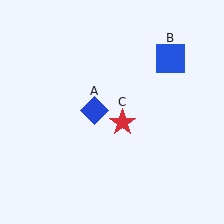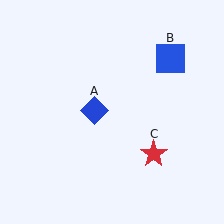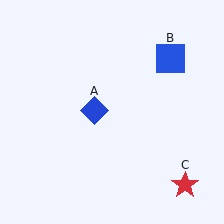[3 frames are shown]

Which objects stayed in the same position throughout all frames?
Blue diamond (object A) and blue square (object B) remained stationary.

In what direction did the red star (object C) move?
The red star (object C) moved down and to the right.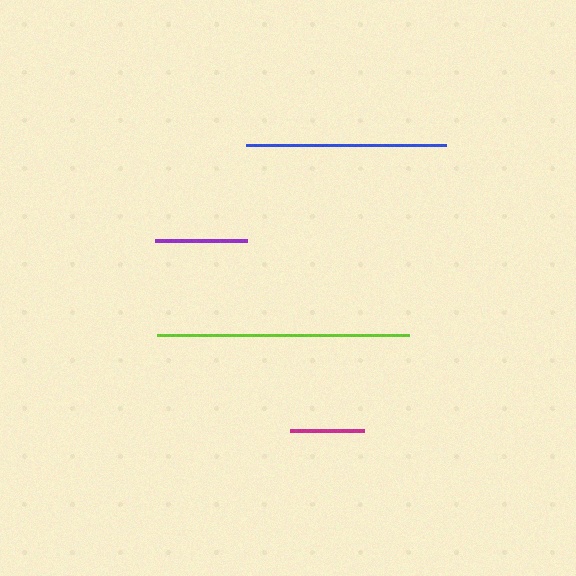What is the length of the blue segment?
The blue segment is approximately 201 pixels long.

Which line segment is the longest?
The lime line is the longest at approximately 251 pixels.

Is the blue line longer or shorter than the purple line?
The blue line is longer than the purple line.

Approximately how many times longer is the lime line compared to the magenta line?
The lime line is approximately 3.4 times the length of the magenta line.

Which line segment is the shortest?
The magenta line is the shortest at approximately 75 pixels.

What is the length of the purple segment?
The purple segment is approximately 92 pixels long.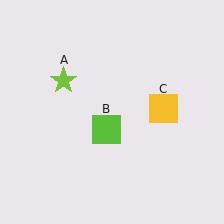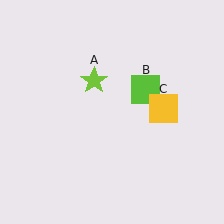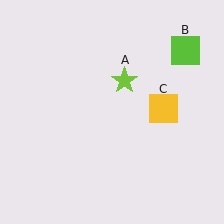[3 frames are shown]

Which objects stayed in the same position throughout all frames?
Yellow square (object C) remained stationary.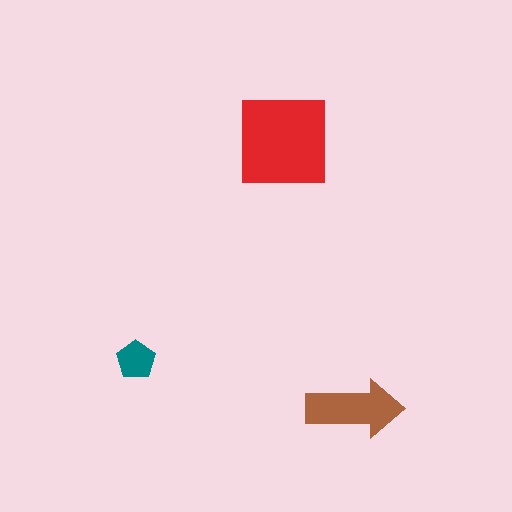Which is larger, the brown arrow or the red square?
The red square.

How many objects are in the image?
There are 3 objects in the image.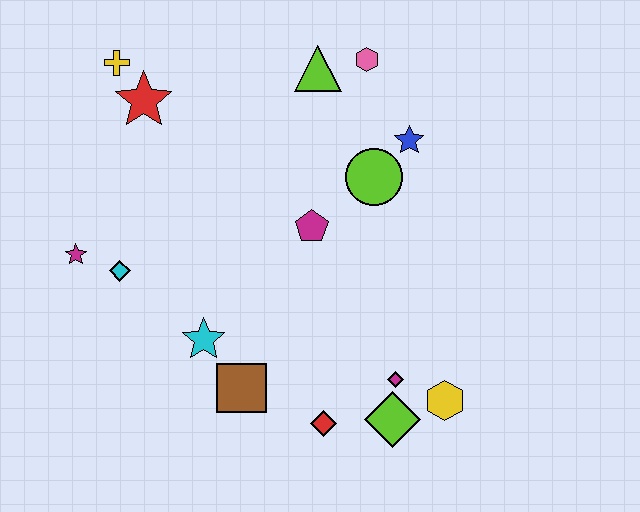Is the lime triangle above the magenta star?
Yes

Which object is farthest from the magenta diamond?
The yellow cross is farthest from the magenta diamond.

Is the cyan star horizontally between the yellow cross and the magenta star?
No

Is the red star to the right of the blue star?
No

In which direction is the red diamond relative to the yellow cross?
The red diamond is below the yellow cross.